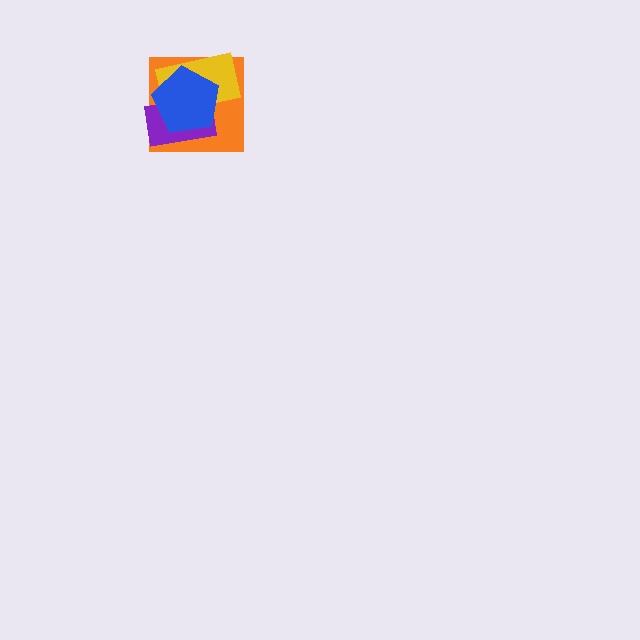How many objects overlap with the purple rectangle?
3 objects overlap with the purple rectangle.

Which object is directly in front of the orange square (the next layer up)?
The yellow rectangle is directly in front of the orange square.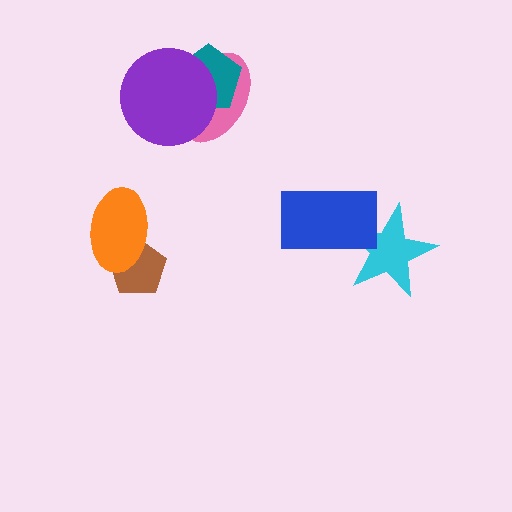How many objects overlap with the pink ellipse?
2 objects overlap with the pink ellipse.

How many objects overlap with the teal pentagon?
2 objects overlap with the teal pentagon.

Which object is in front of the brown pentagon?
The orange ellipse is in front of the brown pentagon.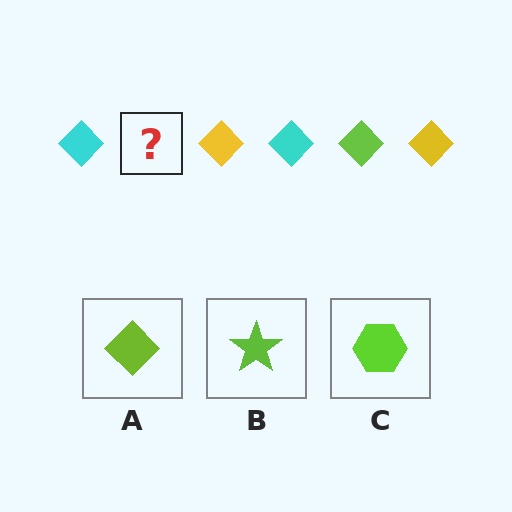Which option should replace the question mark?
Option A.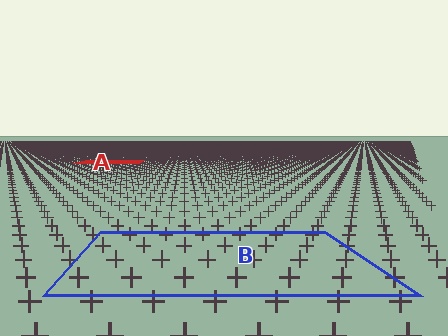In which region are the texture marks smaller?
The texture marks are smaller in region A, because it is farther away.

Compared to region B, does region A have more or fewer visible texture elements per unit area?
Region A has more texture elements per unit area — they are packed more densely because it is farther away.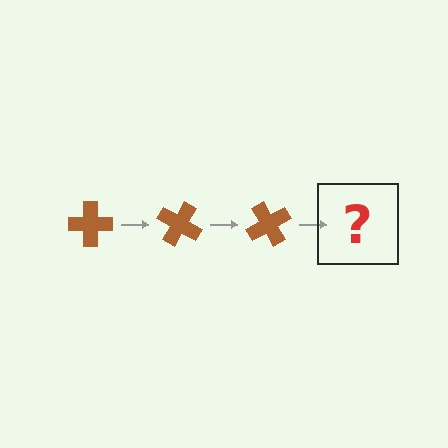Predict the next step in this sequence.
The next step is a brown cross rotated 90 degrees.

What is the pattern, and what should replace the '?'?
The pattern is that the cross rotates 30 degrees each step. The '?' should be a brown cross rotated 90 degrees.